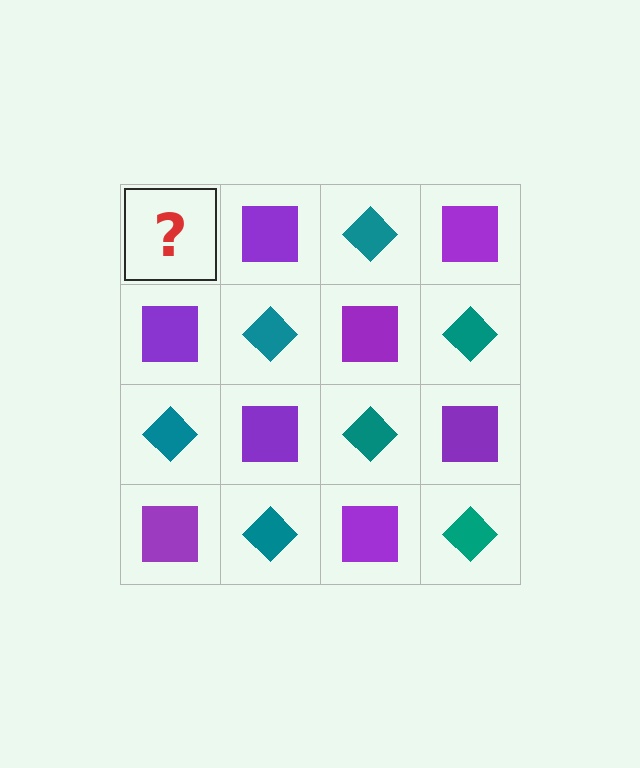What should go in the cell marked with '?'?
The missing cell should contain a teal diamond.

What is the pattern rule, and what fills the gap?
The rule is that it alternates teal diamond and purple square in a checkerboard pattern. The gap should be filled with a teal diamond.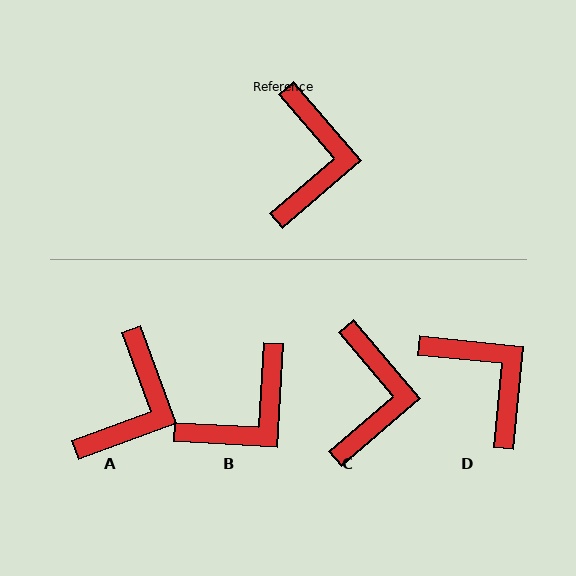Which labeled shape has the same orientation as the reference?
C.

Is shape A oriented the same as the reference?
No, it is off by about 20 degrees.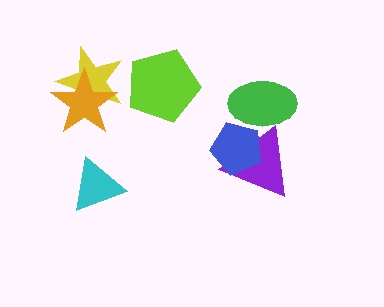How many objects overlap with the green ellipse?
2 objects overlap with the green ellipse.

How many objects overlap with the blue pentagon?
2 objects overlap with the blue pentagon.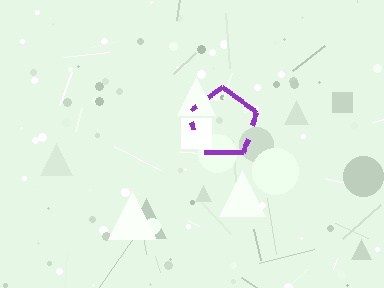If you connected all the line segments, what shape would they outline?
They would outline a pentagon.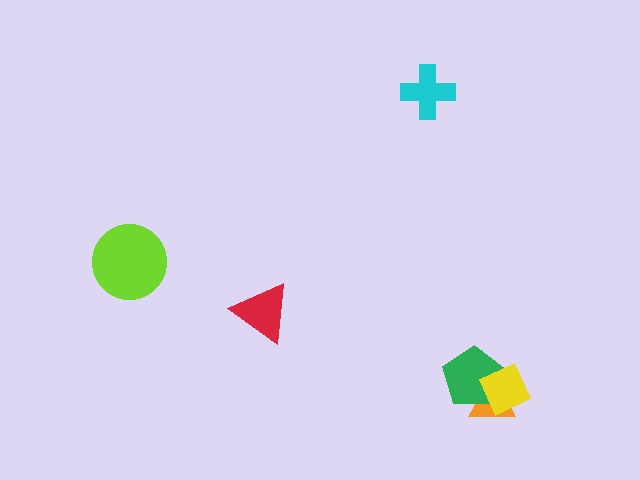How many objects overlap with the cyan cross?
0 objects overlap with the cyan cross.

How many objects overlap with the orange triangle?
2 objects overlap with the orange triangle.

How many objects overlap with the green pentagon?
2 objects overlap with the green pentagon.